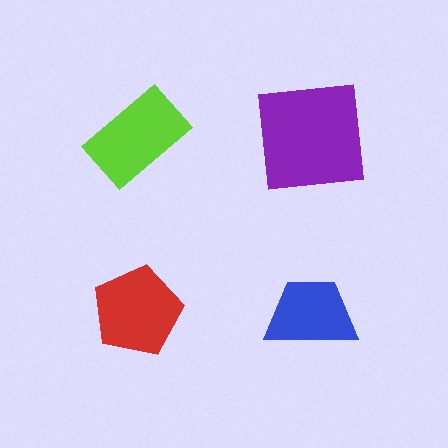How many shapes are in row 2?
2 shapes.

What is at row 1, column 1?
A lime rectangle.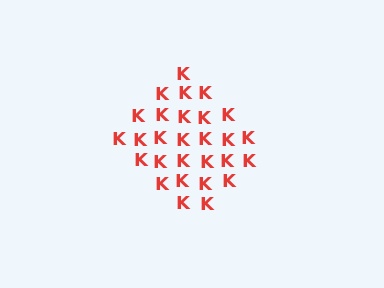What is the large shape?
The large shape is a diamond.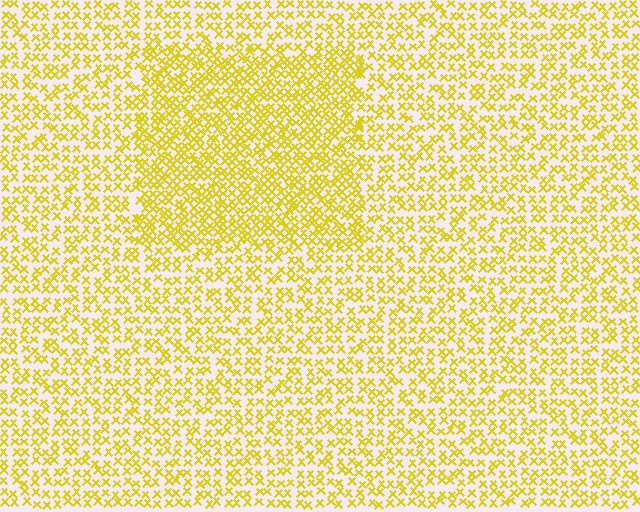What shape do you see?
I see a rectangle.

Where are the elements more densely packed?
The elements are more densely packed inside the rectangle boundary.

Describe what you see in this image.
The image contains small yellow elements arranged at two different densities. A rectangle-shaped region is visible where the elements are more densely packed than the surrounding area.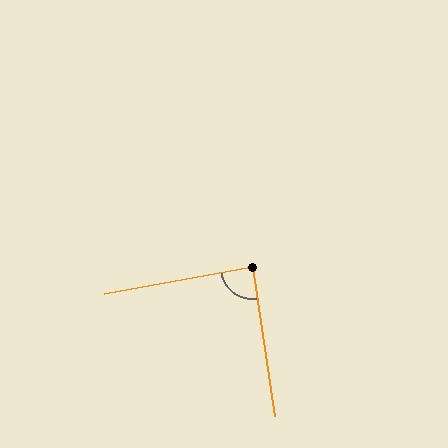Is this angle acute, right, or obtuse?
It is approximately a right angle.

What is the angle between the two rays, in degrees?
Approximately 88 degrees.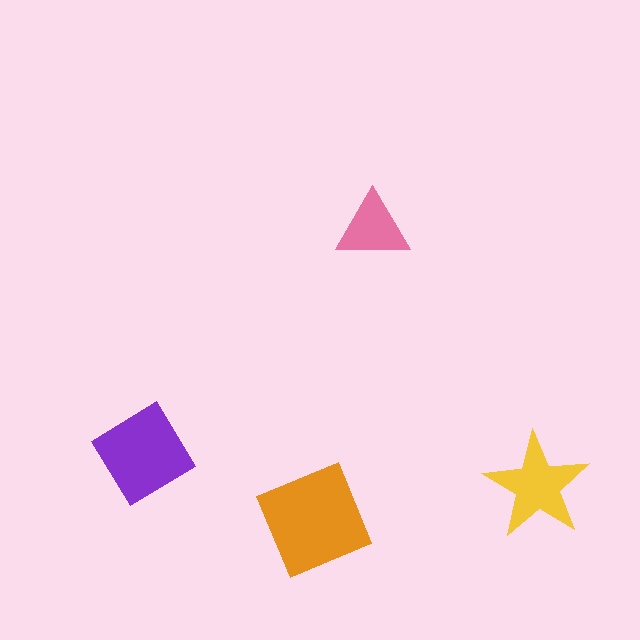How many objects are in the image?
There are 4 objects in the image.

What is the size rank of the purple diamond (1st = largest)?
2nd.